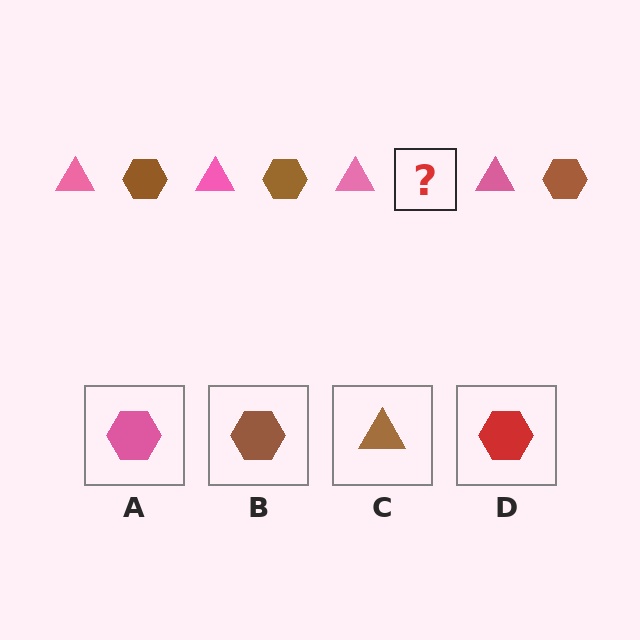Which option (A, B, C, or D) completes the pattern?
B.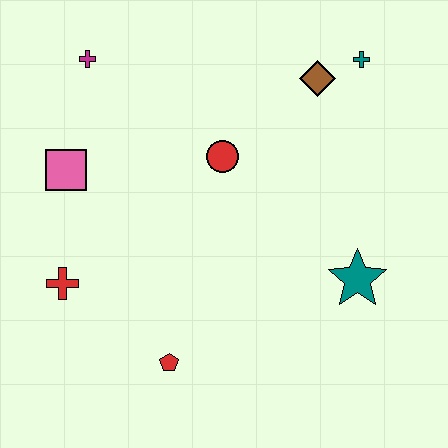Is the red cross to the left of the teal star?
Yes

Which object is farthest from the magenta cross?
The teal star is farthest from the magenta cross.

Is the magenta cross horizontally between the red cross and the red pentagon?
Yes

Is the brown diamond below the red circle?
No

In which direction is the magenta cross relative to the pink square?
The magenta cross is above the pink square.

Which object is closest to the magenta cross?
The pink square is closest to the magenta cross.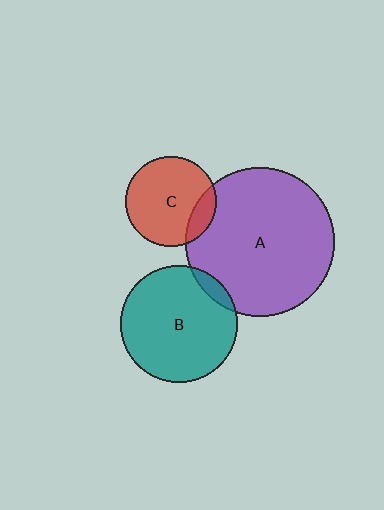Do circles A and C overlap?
Yes.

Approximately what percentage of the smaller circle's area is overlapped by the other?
Approximately 15%.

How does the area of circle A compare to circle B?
Approximately 1.6 times.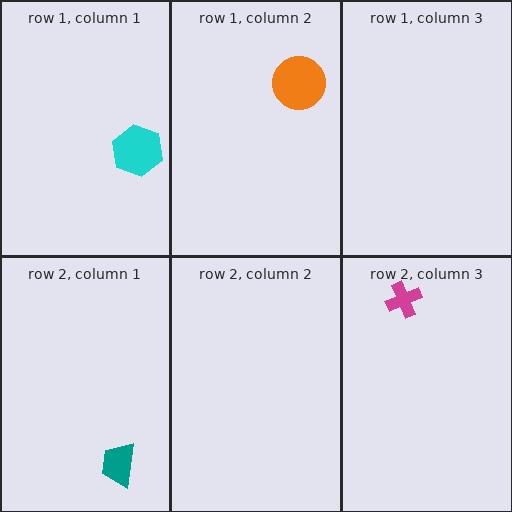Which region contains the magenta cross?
The row 2, column 3 region.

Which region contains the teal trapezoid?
The row 2, column 1 region.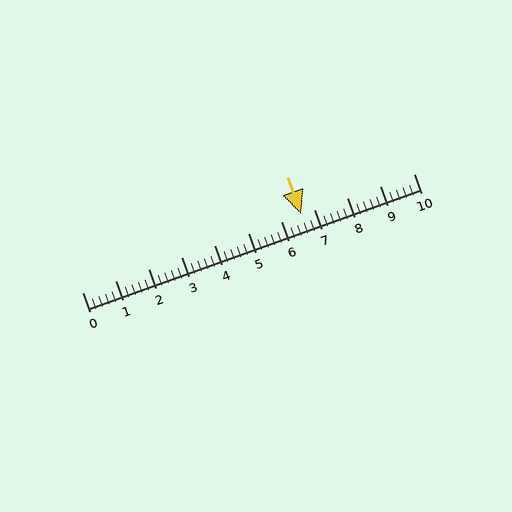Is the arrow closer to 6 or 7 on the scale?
The arrow is closer to 7.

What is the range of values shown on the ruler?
The ruler shows values from 0 to 10.